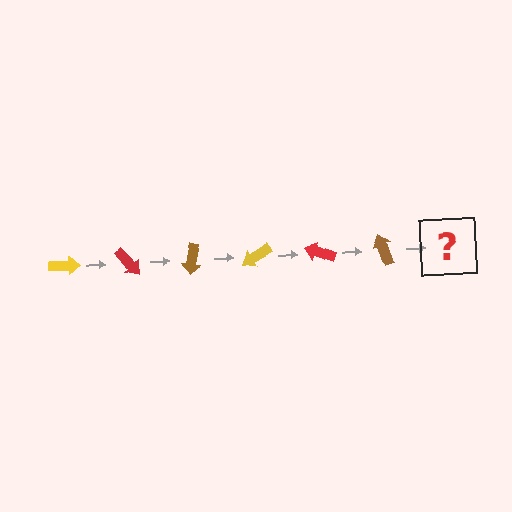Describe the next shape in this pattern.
It should be a yellow arrow, rotated 300 degrees from the start.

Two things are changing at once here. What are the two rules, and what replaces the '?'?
The two rules are that it rotates 50 degrees each step and the color cycles through yellow, red, and brown. The '?' should be a yellow arrow, rotated 300 degrees from the start.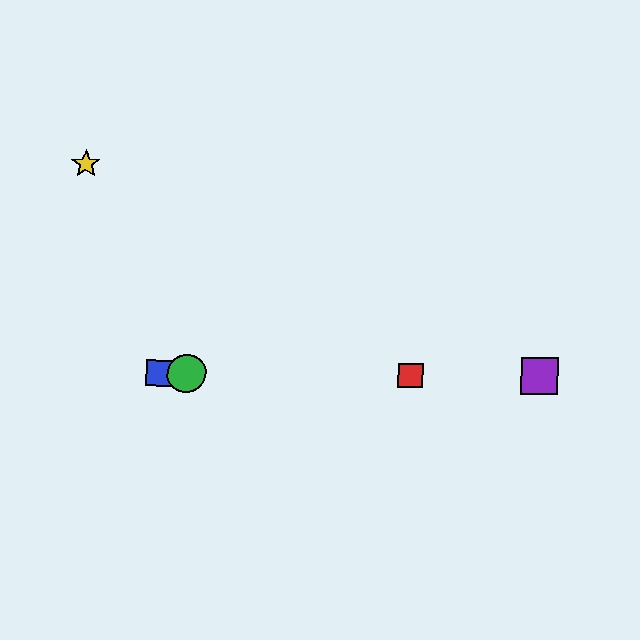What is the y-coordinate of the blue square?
The blue square is at y≈373.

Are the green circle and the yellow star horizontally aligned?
No, the green circle is at y≈373 and the yellow star is at y≈164.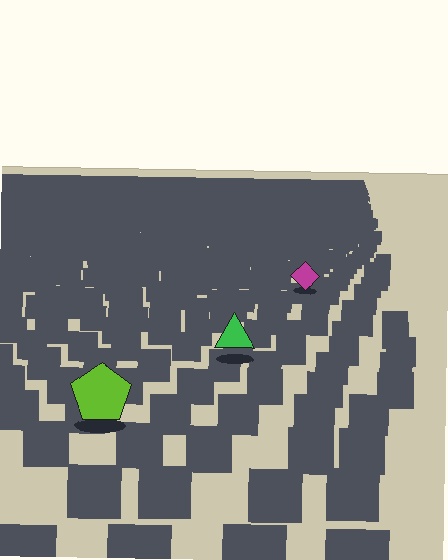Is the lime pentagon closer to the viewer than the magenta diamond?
Yes. The lime pentagon is closer — you can tell from the texture gradient: the ground texture is coarser near it.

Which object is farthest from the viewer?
The magenta diamond is farthest from the viewer. It appears smaller and the ground texture around it is denser.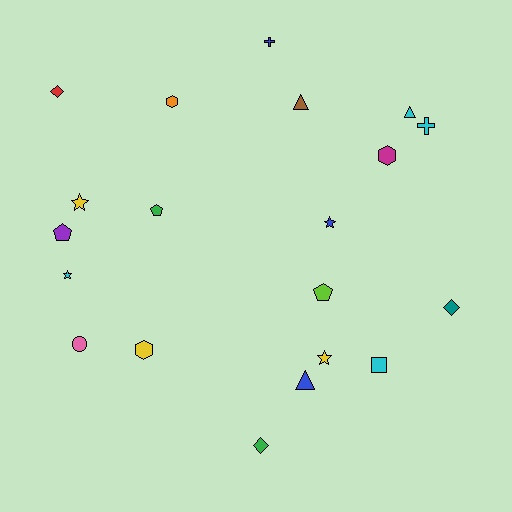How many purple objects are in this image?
There is 1 purple object.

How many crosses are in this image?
There are 2 crosses.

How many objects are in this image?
There are 20 objects.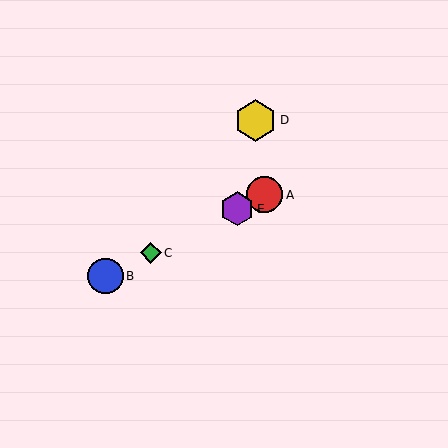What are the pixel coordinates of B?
Object B is at (106, 276).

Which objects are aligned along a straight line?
Objects A, B, C, E are aligned along a straight line.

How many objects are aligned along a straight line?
4 objects (A, B, C, E) are aligned along a straight line.